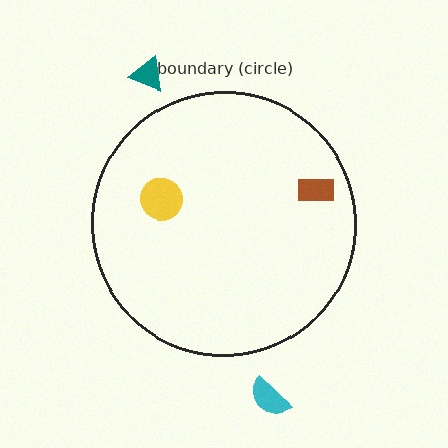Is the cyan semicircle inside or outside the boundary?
Outside.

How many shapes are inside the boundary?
2 inside, 2 outside.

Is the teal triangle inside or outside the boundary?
Outside.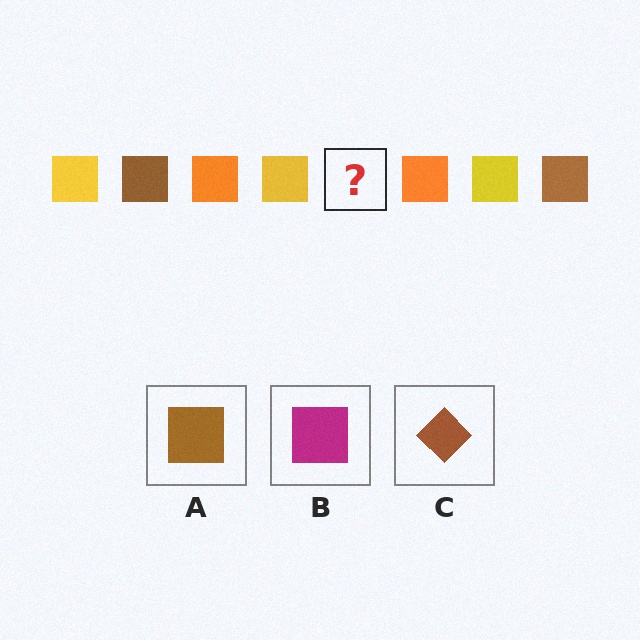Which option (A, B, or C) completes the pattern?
A.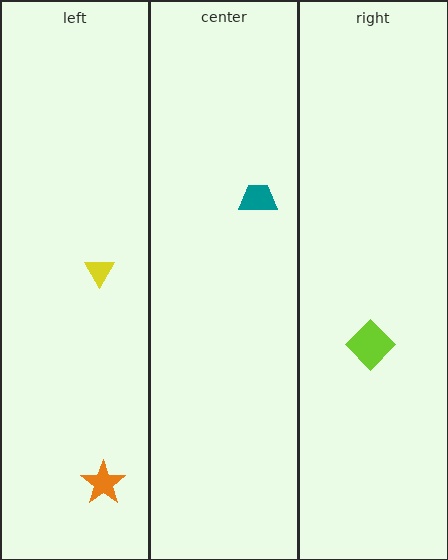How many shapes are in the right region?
1.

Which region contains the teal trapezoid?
The center region.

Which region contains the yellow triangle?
The left region.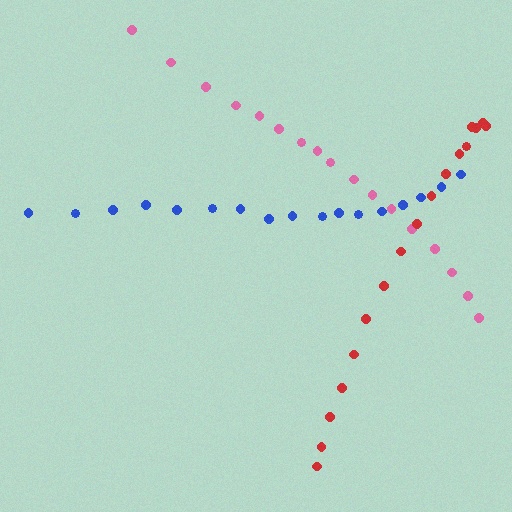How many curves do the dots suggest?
There are 3 distinct paths.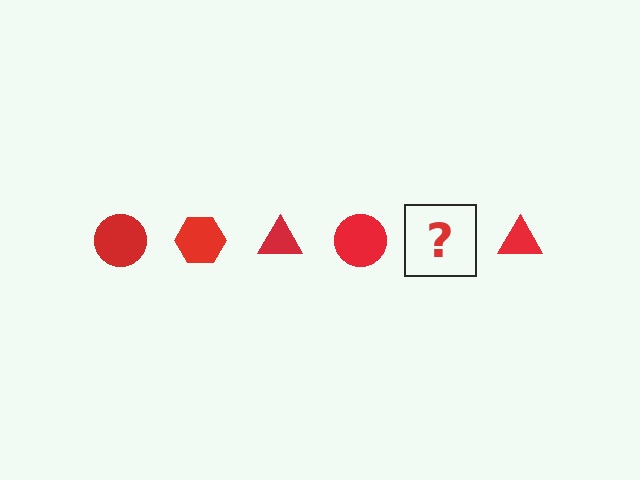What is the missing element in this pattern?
The missing element is a red hexagon.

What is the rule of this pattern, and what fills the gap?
The rule is that the pattern cycles through circle, hexagon, triangle shapes in red. The gap should be filled with a red hexagon.